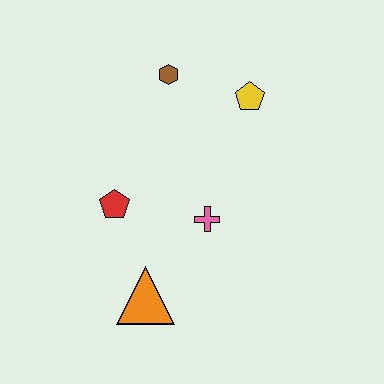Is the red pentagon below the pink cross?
No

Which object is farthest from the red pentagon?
The yellow pentagon is farthest from the red pentagon.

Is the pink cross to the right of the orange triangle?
Yes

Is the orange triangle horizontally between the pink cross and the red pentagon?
Yes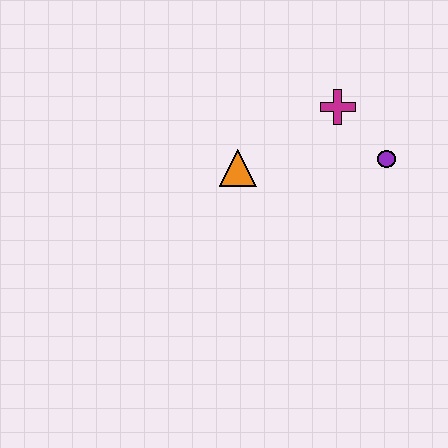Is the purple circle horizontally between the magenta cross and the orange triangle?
No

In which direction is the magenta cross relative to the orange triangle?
The magenta cross is to the right of the orange triangle.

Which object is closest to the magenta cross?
The purple circle is closest to the magenta cross.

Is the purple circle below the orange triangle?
No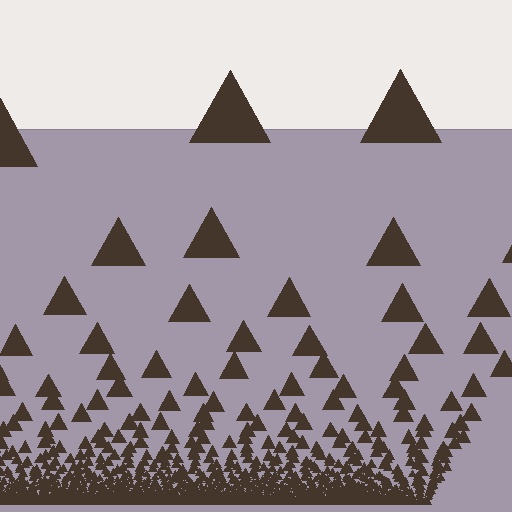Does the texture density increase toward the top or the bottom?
Density increases toward the bottom.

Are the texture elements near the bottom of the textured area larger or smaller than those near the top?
Smaller. The gradient is inverted — elements near the bottom are smaller and denser.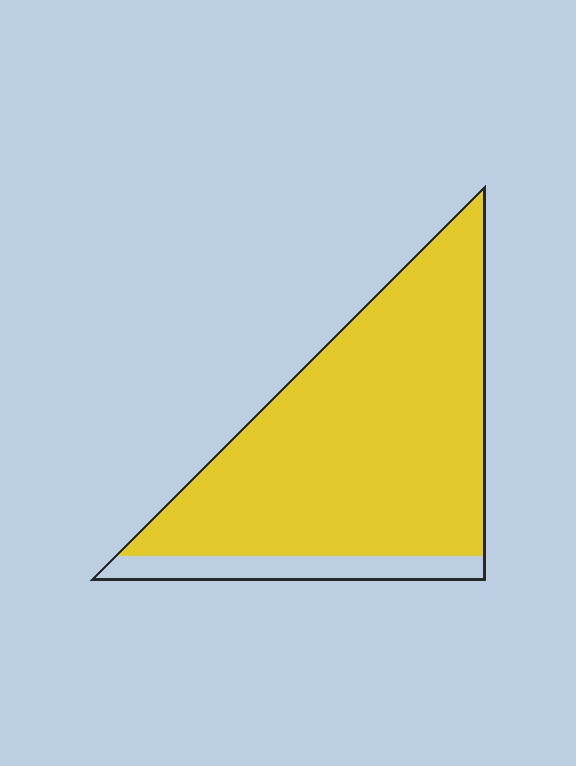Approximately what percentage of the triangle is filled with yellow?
Approximately 90%.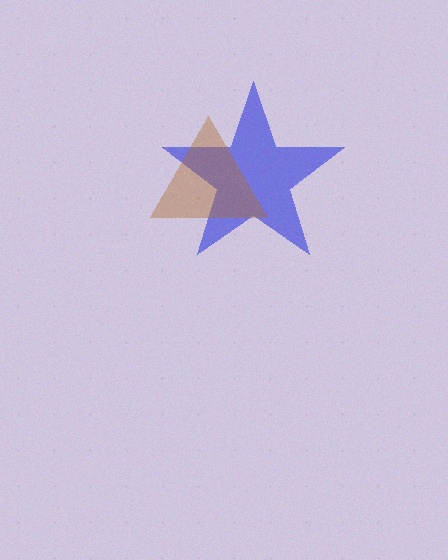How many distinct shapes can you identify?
There are 2 distinct shapes: a blue star, a brown triangle.